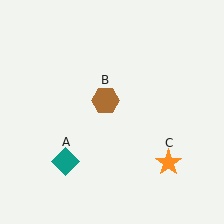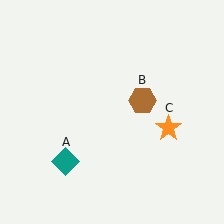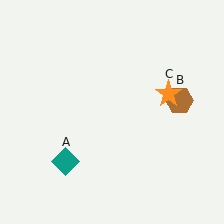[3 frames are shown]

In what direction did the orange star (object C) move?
The orange star (object C) moved up.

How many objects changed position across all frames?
2 objects changed position: brown hexagon (object B), orange star (object C).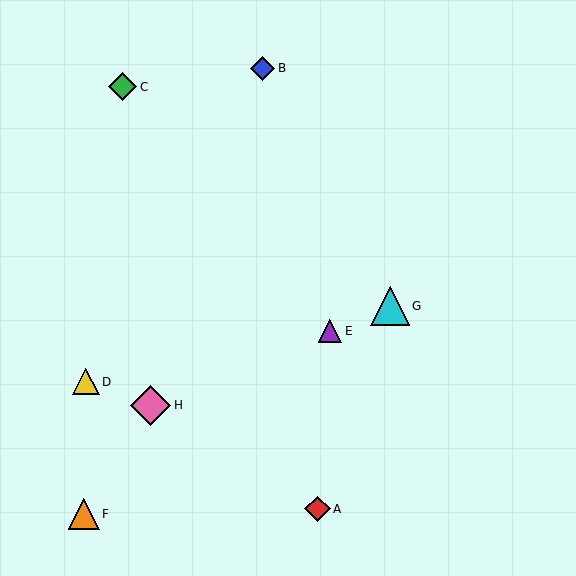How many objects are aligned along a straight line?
3 objects (E, G, H) are aligned along a straight line.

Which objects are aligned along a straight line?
Objects E, G, H are aligned along a straight line.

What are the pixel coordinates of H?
Object H is at (151, 405).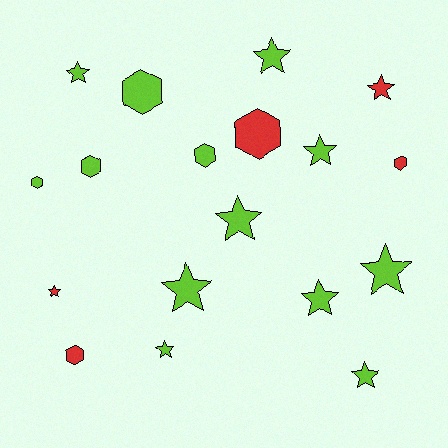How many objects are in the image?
There are 18 objects.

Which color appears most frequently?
Lime, with 13 objects.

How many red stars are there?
There are 2 red stars.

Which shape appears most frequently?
Star, with 11 objects.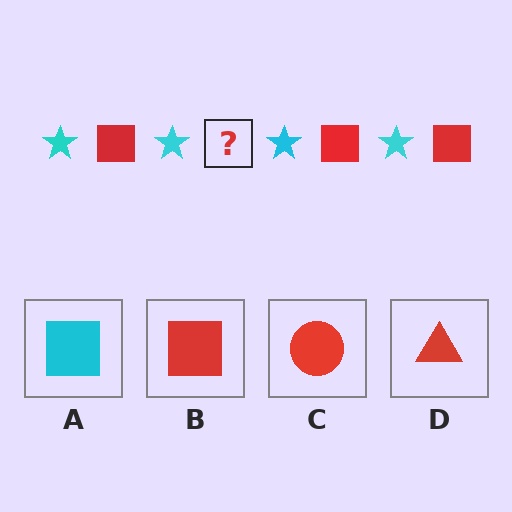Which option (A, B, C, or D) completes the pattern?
B.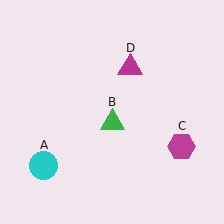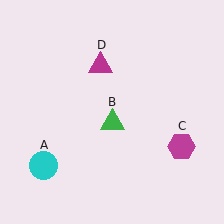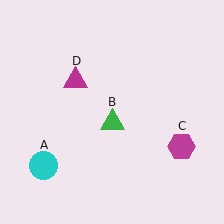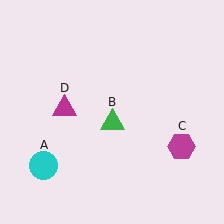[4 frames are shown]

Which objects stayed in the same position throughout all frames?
Cyan circle (object A) and green triangle (object B) and magenta hexagon (object C) remained stationary.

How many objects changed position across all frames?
1 object changed position: magenta triangle (object D).